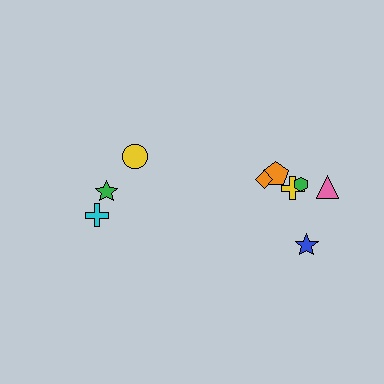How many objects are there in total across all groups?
There are 9 objects.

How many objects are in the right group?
There are 6 objects.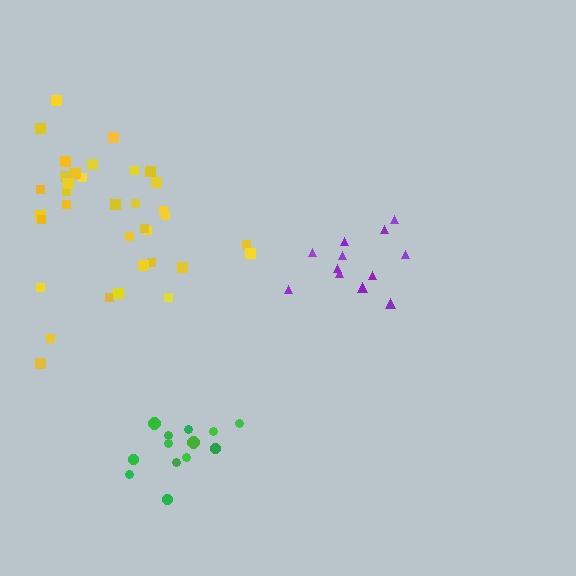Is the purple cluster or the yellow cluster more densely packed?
Purple.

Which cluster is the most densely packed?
Green.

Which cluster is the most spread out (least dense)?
Yellow.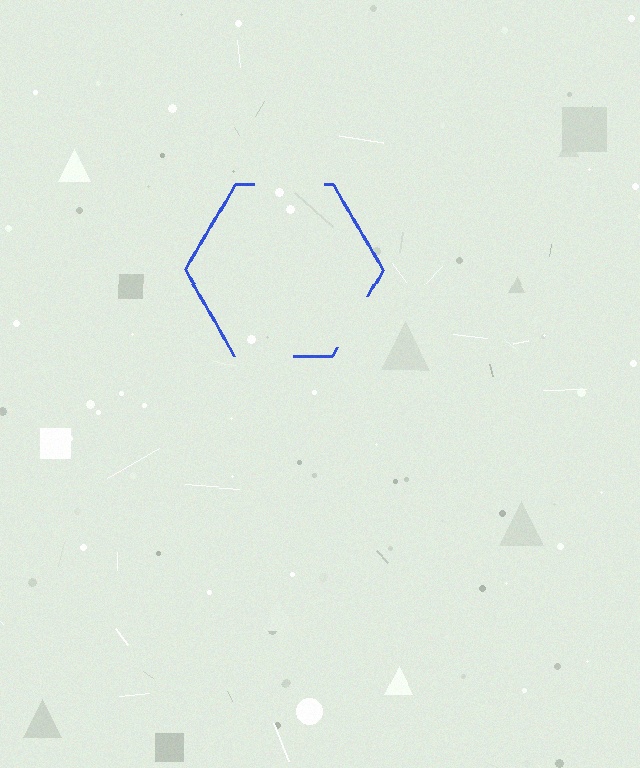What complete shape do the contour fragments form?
The contour fragments form a hexagon.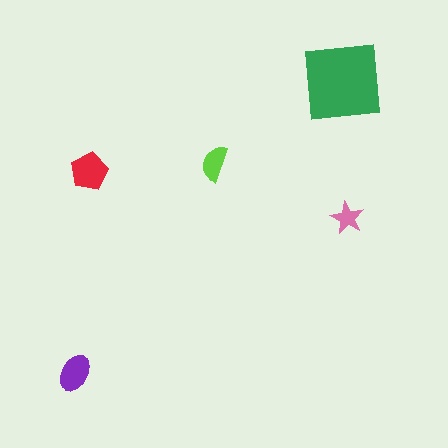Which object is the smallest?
The pink star.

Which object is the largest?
The green square.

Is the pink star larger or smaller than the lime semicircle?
Smaller.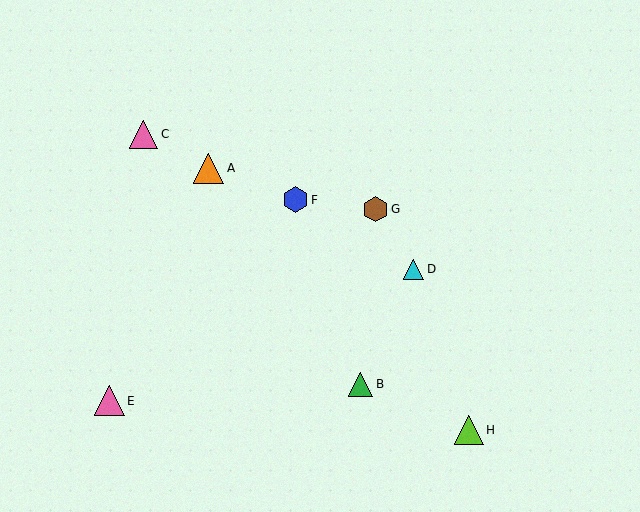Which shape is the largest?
The orange triangle (labeled A) is the largest.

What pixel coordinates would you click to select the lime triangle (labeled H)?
Click at (469, 430) to select the lime triangle H.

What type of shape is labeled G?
Shape G is a brown hexagon.